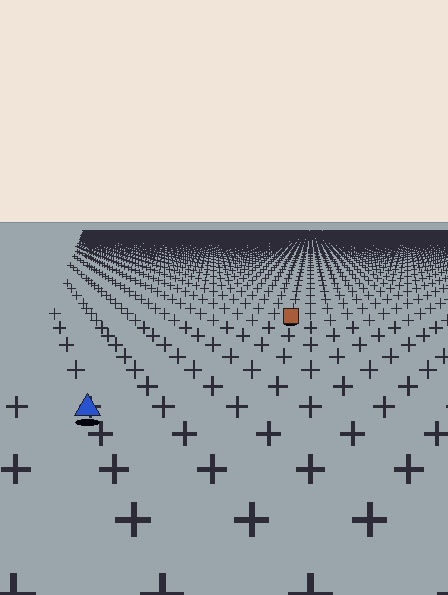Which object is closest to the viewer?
The blue triangle is closest. The texture marks near it are larger and more spread out.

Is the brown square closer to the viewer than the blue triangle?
No. The blue triangle is closer — you can tell from the texture gradient: the ground texture is coarser near it.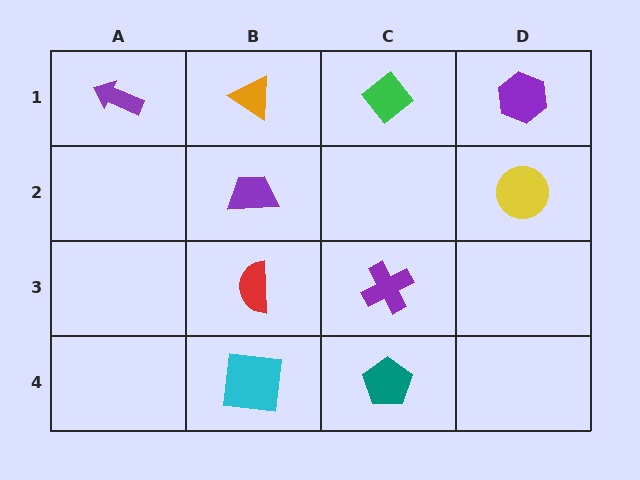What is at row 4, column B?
A cyan square.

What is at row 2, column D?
A yellow circle.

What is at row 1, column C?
A green diamond.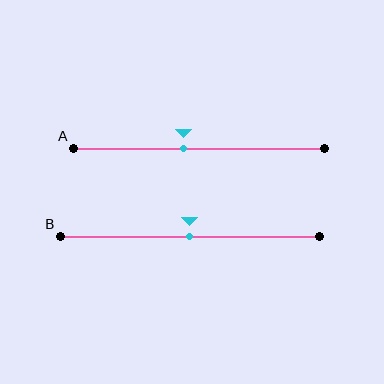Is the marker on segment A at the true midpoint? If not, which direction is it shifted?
No, the marker on segment A is shifted to the left by about 6% of the segment length.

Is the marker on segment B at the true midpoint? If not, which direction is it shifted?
Yes, the marker on segment B is at the true midpoint.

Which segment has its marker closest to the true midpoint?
Segment B has its marker closest to the true midpoint.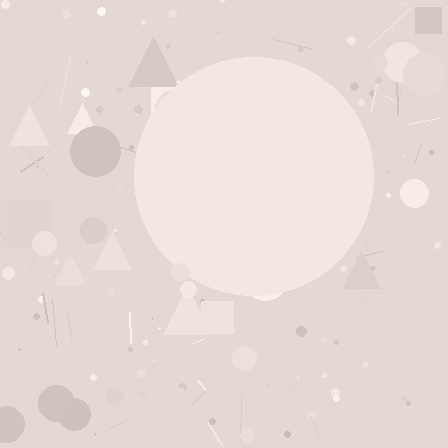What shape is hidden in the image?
A circle is hidden in the image.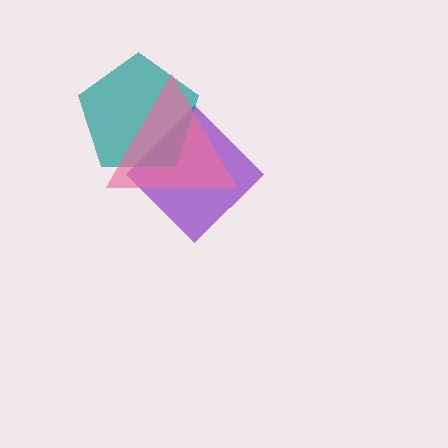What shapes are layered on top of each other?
The layered shapes are: a purple diamond, a teal pentagon, a pink triangle.